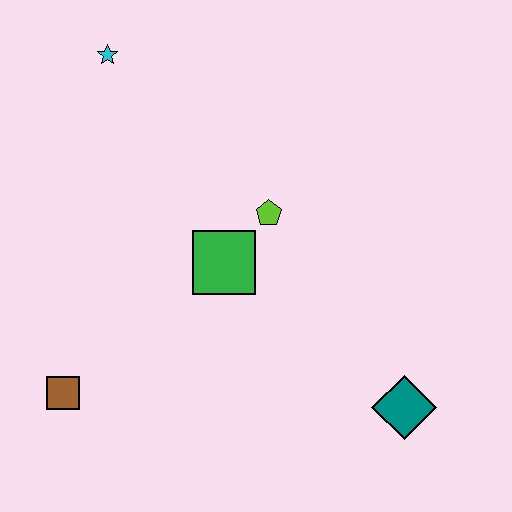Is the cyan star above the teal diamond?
Yes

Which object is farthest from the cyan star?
The teal diamond is farthest from the cyan star.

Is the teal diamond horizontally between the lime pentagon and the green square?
No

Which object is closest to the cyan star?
The lime pentagon is closest to the cyan star.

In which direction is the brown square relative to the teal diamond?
The brown square is to the left of the teal diamond.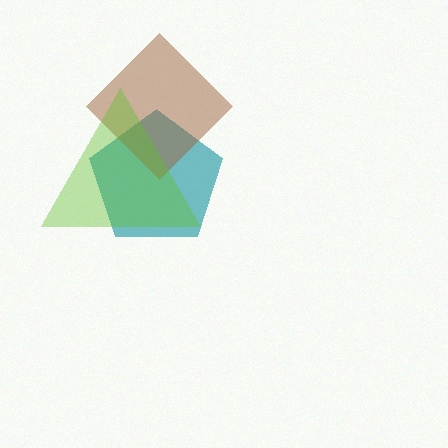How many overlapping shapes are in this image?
There are 3 overlapping shapes in the image.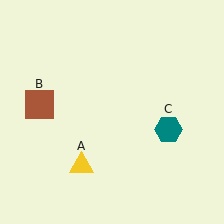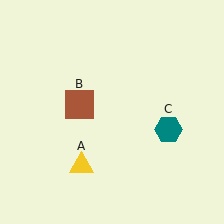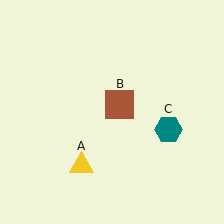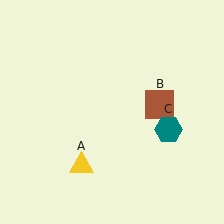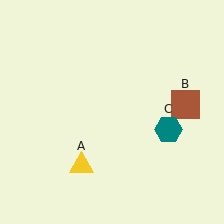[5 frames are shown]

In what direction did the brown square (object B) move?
The brown square (object B) moved right.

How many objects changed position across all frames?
1 object changed position: brown square (object B).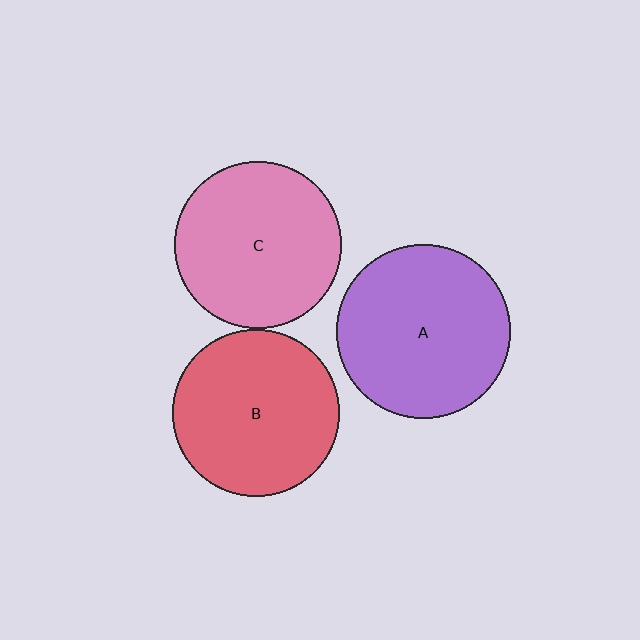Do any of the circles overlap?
No, none of the circles overlap.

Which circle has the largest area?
Circle A (purple).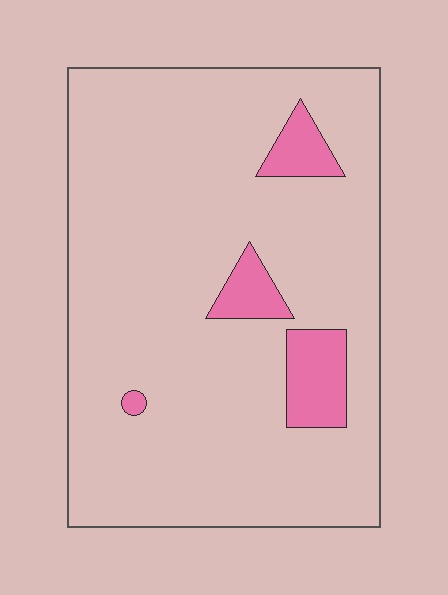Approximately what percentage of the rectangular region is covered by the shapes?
Approximately 10%.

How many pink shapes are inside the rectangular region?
4.